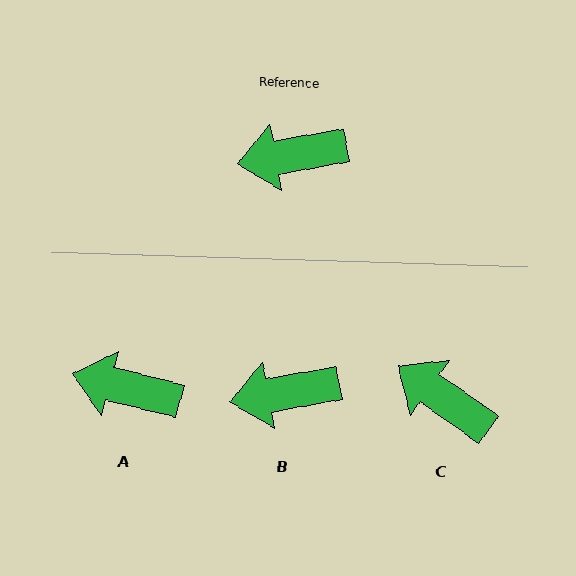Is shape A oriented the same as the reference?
No, it is off by about 24 degrees.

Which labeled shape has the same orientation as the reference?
B.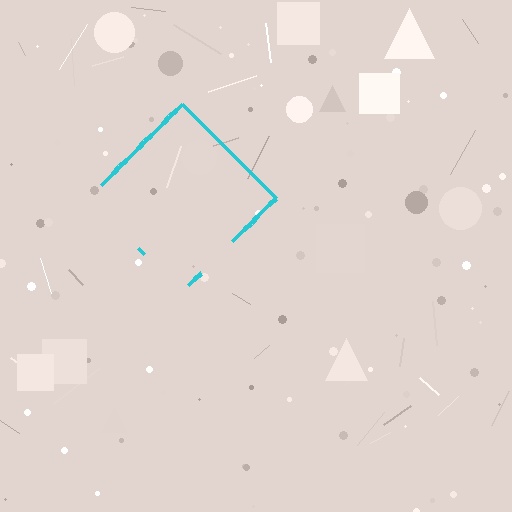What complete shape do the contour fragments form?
The contour fragments form a diamond.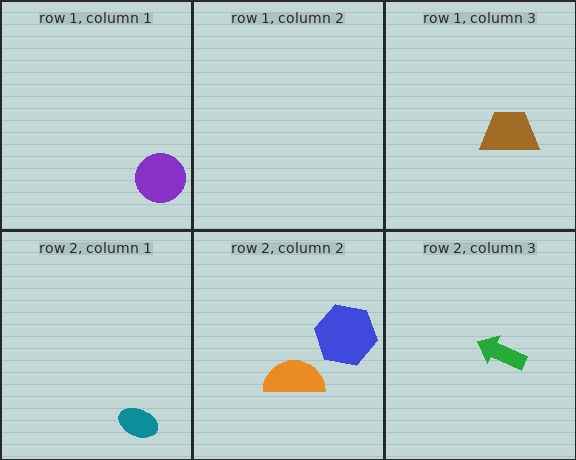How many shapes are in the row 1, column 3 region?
1.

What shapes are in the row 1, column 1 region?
The purple circle.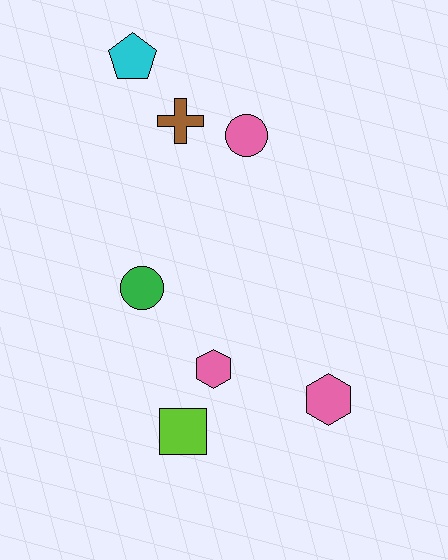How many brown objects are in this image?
There is 1 brown object.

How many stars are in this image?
There are no stars.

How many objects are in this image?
There are 7 objects.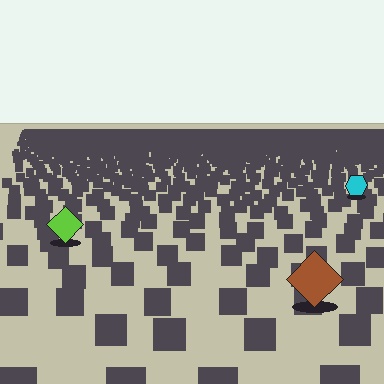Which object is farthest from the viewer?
The cyan hexagon is farthest from the viewer. It appears smaller and the ground texture around it is denser.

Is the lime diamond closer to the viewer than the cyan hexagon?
Yes. The lime diamond is closer — you can tell from the texture gradient: the ground texture is coarser near it.